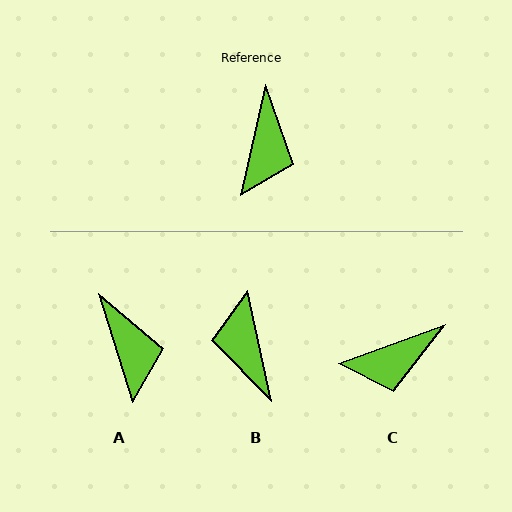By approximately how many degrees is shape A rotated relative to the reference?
Approximately 30 degrees counter-clockwise.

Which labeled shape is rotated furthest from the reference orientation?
B, about 155 degrees away.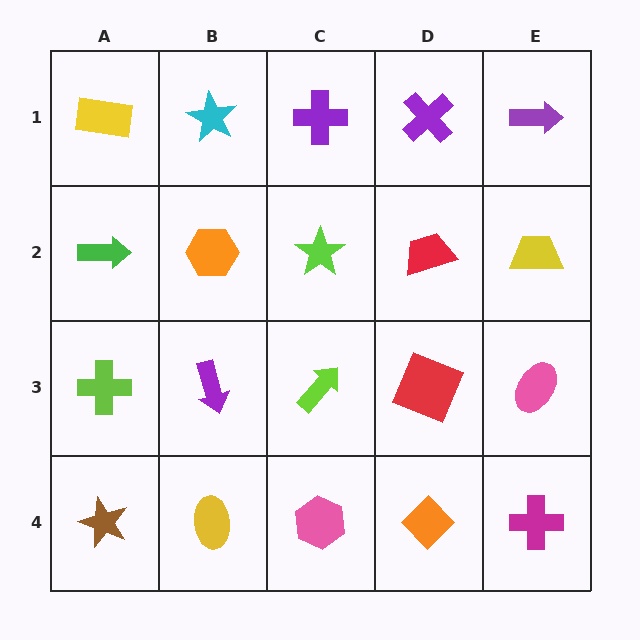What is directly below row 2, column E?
A pink ellipse.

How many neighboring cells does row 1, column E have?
2.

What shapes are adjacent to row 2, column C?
A purple cross (row 1, column C), a lime arrow (row 3, column C), an orange hexagon (row 2, column B), a red trapezoid (row 2, column D).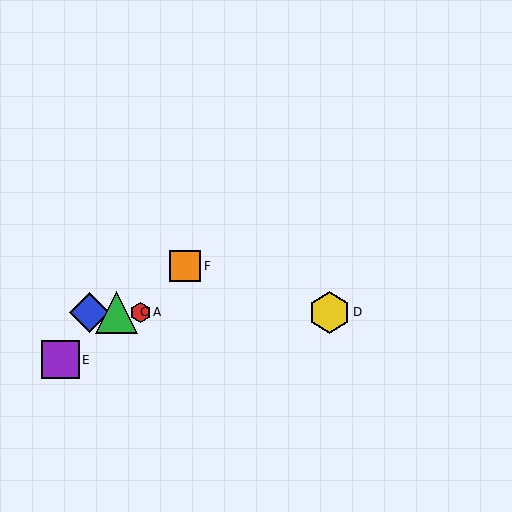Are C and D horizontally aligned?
Yes, both are at y≈312.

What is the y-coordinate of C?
Object C is at y≈312.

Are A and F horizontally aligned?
No, A is at y≈312 and F is at y≈266.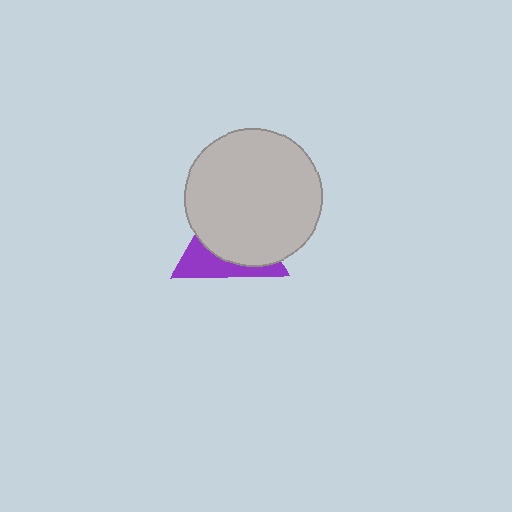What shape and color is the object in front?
The object in front is a light gray circle.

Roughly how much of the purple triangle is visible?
A small part of it is visible (roughly 34%).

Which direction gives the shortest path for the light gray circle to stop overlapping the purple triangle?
Moving toward the upper-right gives the shortest separation.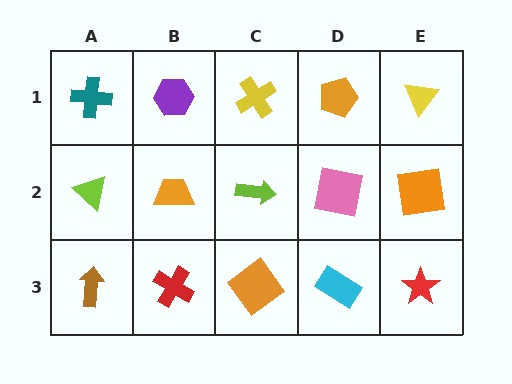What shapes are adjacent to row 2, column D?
An orange pentagon (row 1, column D), a cyan rectangle (row 3, column D), a lime arrow (row 2, column C), an orange square (row 2, column E).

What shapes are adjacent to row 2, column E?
A yellow triangle (row 1, column E), a red star (row 3, column E), a pink square (row 2, column D).